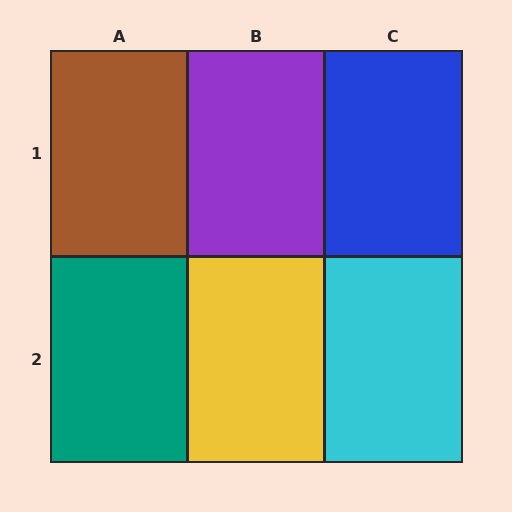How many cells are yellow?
1 cell is yellow.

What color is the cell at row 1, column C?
Blue.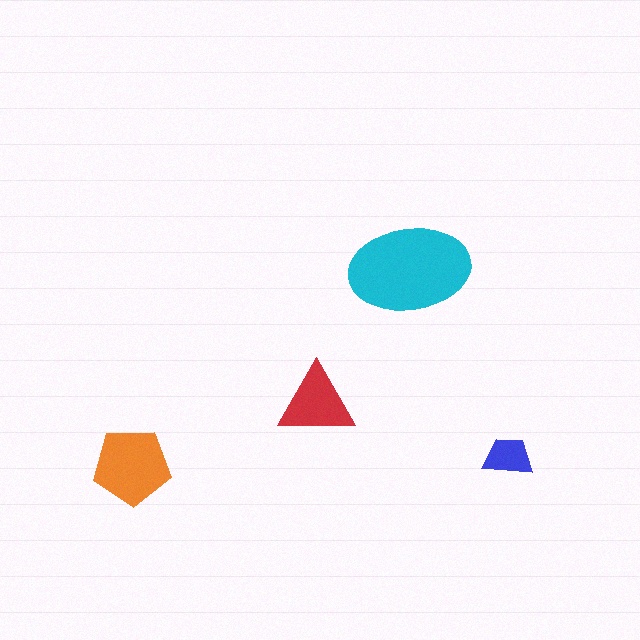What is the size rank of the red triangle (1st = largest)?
3rd.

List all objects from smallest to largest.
The blue trapezoid, the red triangle, the orange pentagon, the cyan ellipse.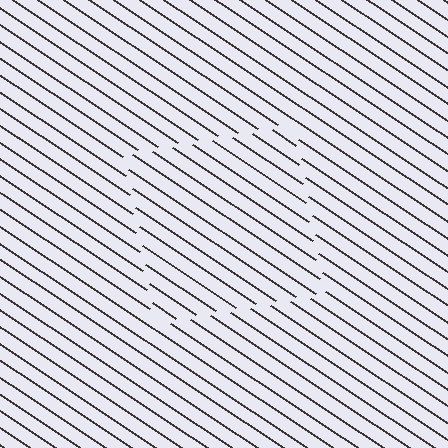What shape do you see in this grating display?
An illusory square. The interior of the shape contains the same grating, shifted by half a period — the contour is defined by the phase discontinuity where line-ends from the inner and outer gratings abut.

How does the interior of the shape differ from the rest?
The interior of the shape contains the same grating, shifted by half a period — the contour is defined by the phase discontinuity where line-ends from the inner and outer gratings abut.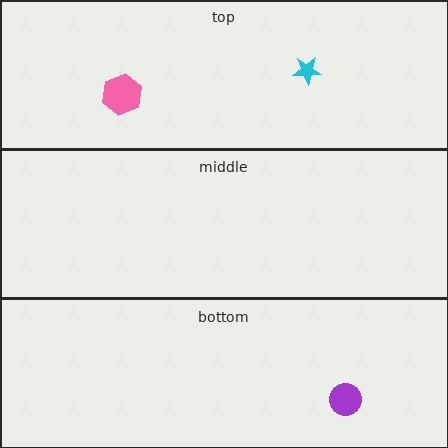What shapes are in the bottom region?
The purple circle.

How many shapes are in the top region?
2.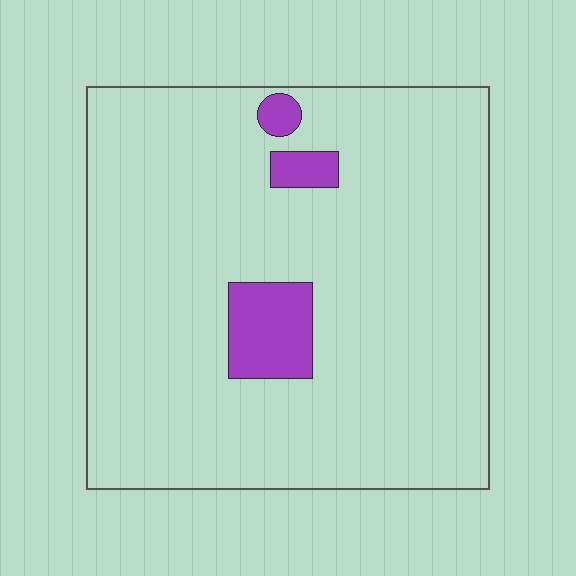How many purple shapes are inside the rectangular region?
3.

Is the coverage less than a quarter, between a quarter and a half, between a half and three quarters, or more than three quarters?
Less than a quarter.